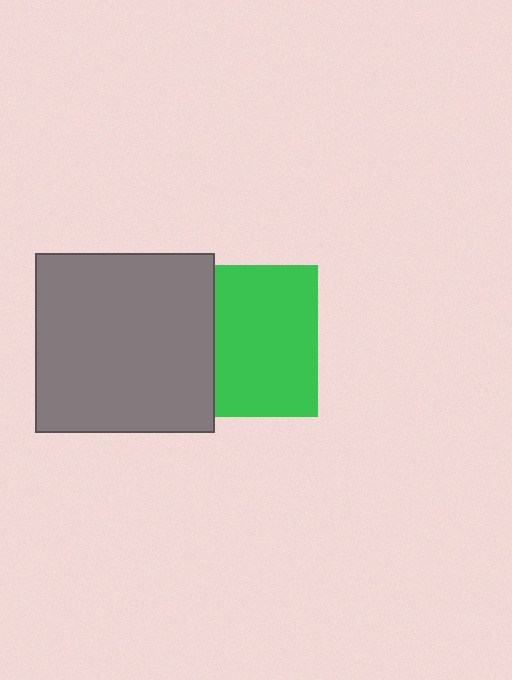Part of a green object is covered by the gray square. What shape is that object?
It is a square.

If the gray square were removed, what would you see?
You would see the complete green square.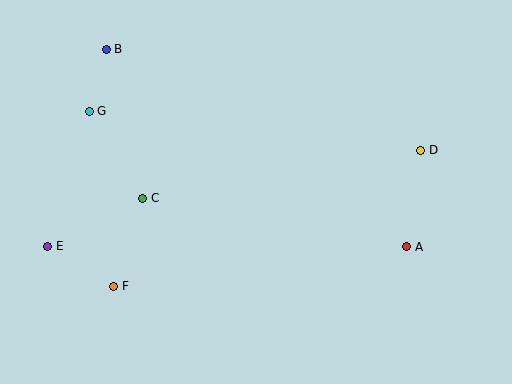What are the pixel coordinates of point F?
Point F is at (114, 286).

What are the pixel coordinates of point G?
Point G is at (89, 111).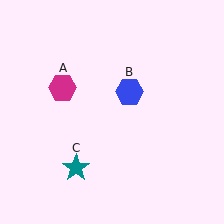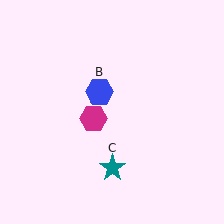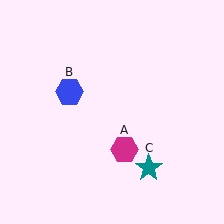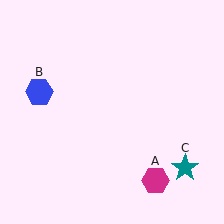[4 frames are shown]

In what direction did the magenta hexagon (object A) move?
The magenta hexagon (object A) moved down and to the right.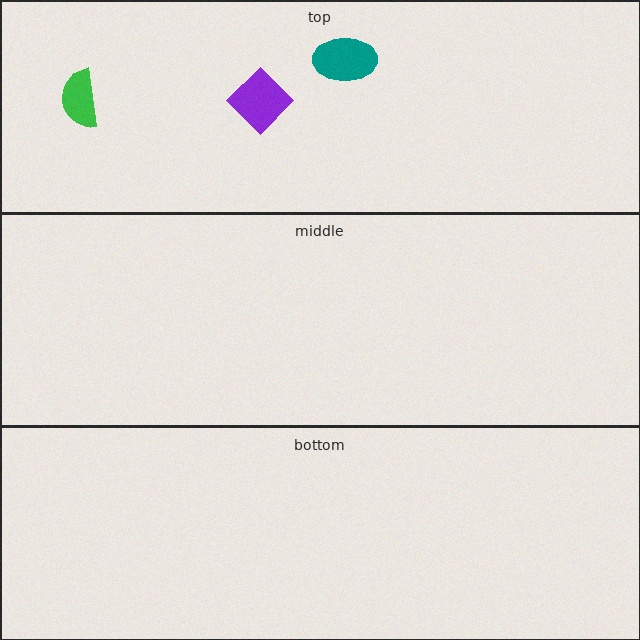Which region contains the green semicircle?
The top region.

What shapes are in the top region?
The teal ellipse, the purple diamond, the green semicircle.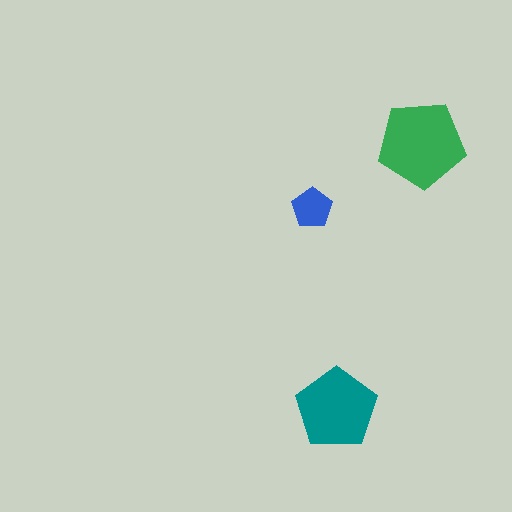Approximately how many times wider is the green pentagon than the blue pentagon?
About 2 times wider.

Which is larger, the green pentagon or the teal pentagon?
The green one.